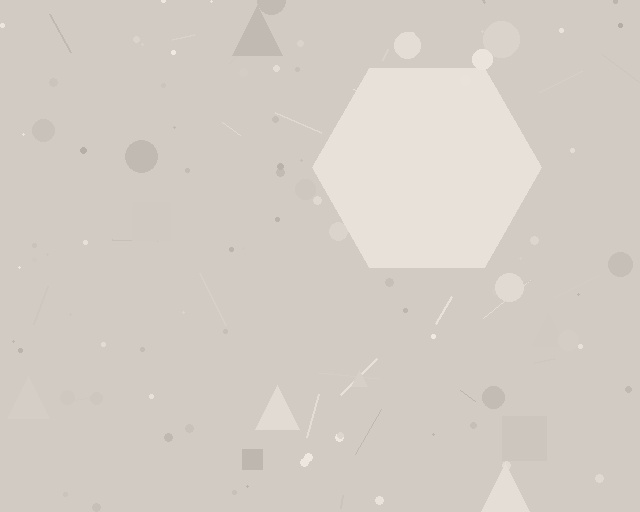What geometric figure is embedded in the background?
A hexagon is embedded in the background.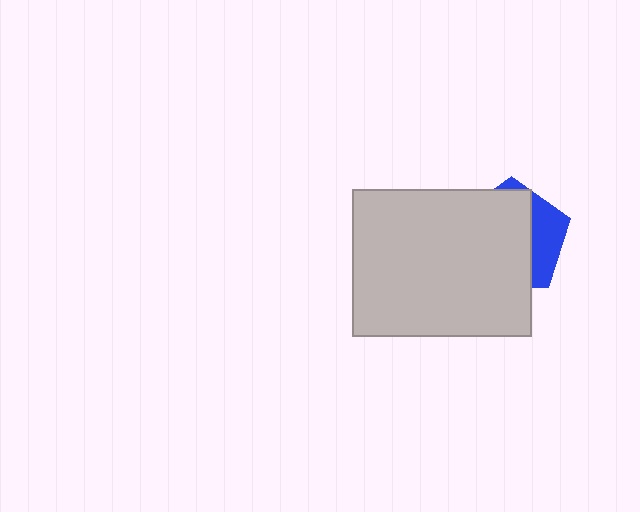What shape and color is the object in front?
The object in front is a light gray rectangle.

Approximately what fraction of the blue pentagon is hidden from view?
Roughly 70% of the blue pentagon is hidden behind the light gray rectangle.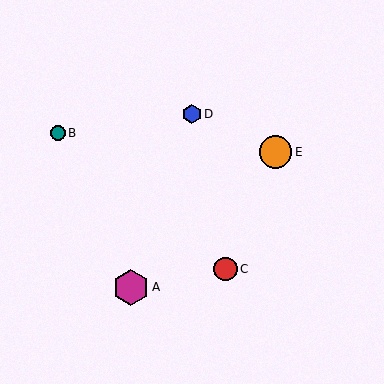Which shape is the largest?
The magenta hexagon (labeled A) is the largest.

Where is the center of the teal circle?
The center of the teal circle is at (58, 133).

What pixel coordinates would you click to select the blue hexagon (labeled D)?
Click at (192, 114) to select the blue hexagon D.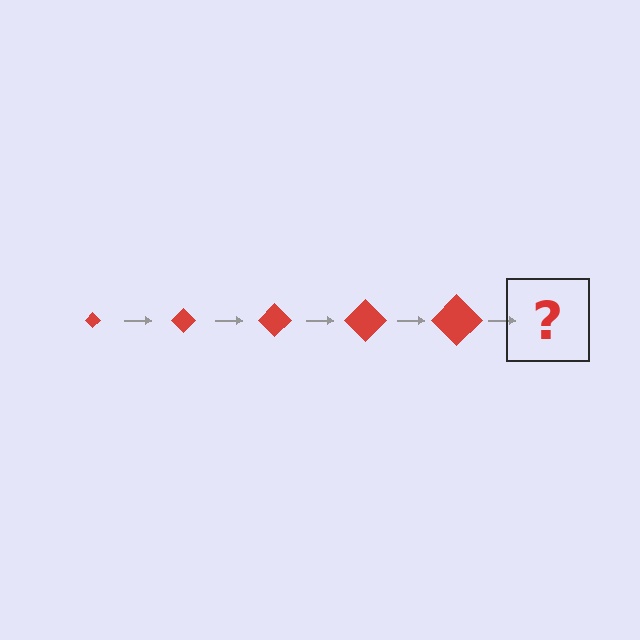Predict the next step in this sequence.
The next step is a red diamond, larger than the previous one.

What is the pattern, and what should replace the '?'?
The pattern is that the diamond gets progressively larger each step. The '?' should be a red diamond, larger than the previous one.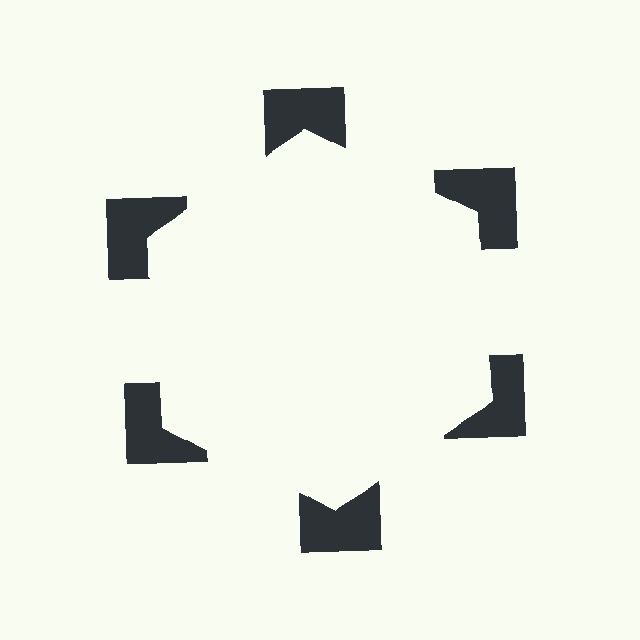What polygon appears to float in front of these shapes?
An illusory hexagon — its edges are inferred from the aligned wedge cuts in the notched squares, not physically drawn.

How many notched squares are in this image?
There are 6 — one at each vertex of the illusory hexagon.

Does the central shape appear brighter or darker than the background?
It typically appears slightly brighter than the background, even though no actual brightness change is drawn.